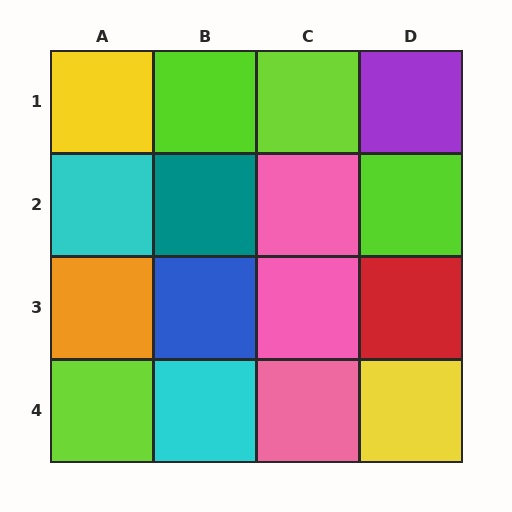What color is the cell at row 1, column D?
Purple.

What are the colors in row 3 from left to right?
Orange, blue, pink, red.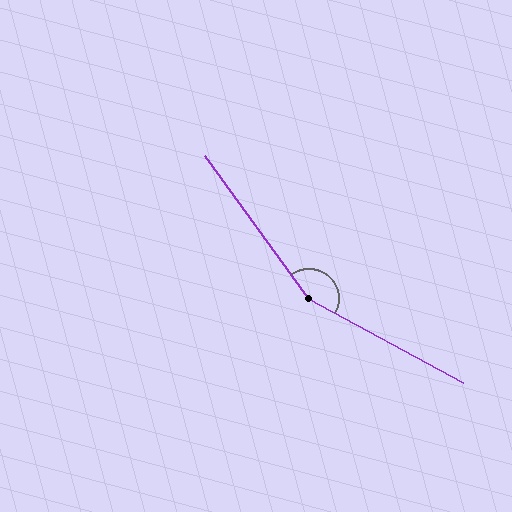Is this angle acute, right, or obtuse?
It is obtuse.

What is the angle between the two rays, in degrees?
Approximately 155 degrees.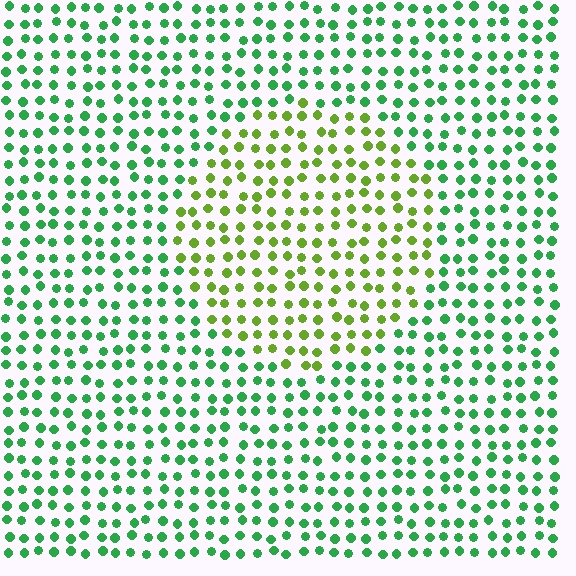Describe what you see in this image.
The image is filled with small green elements in a uniform arrangement. A circle-shaped region is visible where the elements are tinted to a slightly different hue, forming a subtle color boundary.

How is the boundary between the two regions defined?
The boundary is defined purely by a slight shift in hue (about 43 degrees). Spacing, size, and orientation are identical on both sides.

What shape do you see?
I see a circle.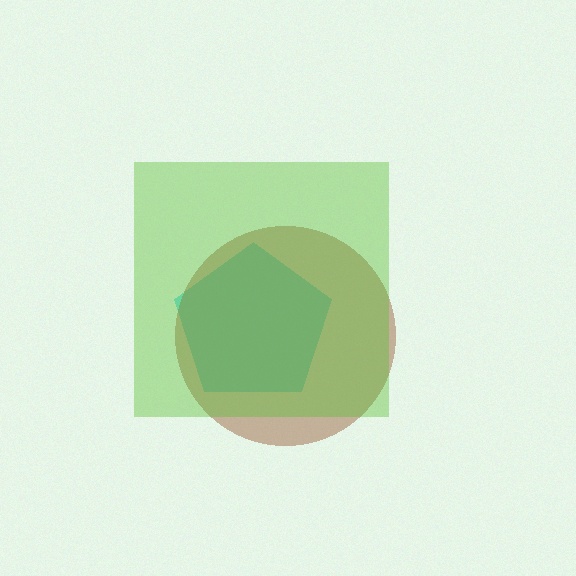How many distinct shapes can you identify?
There are 3 distinct shapes: a cyan pentagon, a brown circle, a lime square.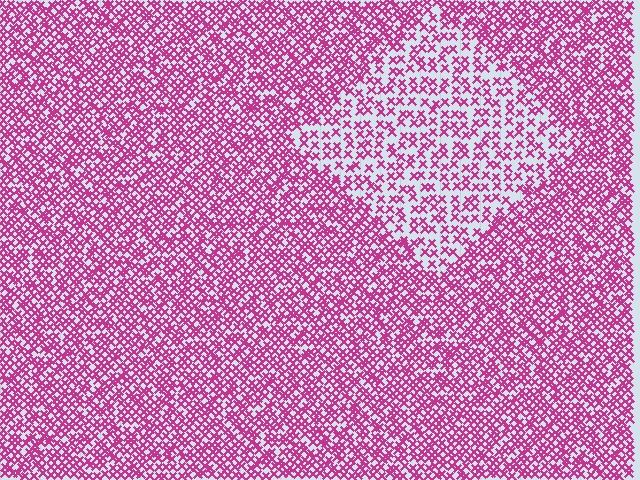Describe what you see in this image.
The image contains small magenta elements arranged at two different densities. A diamond-shaped region is visible where the elements are less densely packed than the surrounding area.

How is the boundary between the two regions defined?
The boundary is defined by a change in element density (approximately 1.9x ratio). All elements are the same color, size, and shape.